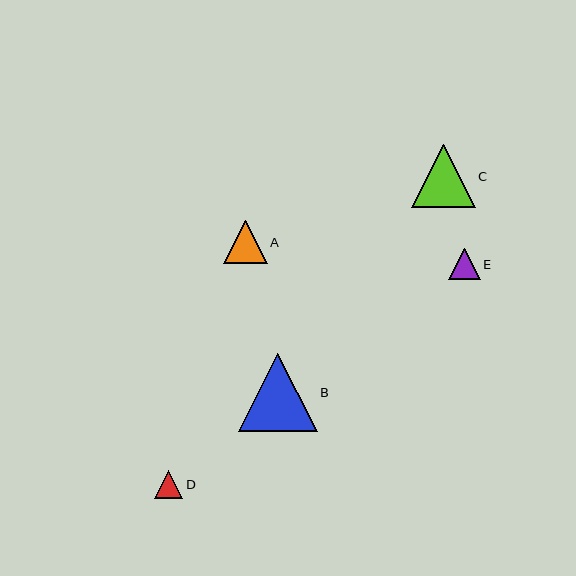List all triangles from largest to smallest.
From largest to smallest: B, C, A, E, D.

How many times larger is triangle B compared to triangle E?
Triangle B is approximately 2.5 times the size of triangle E.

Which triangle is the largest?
Triangle B is the largest with a size of approximately 78 pixels.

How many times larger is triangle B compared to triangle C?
Triangle B is approximately 1.2 times the size of triangle C.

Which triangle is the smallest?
Triangle D is the smallest with a size of approximately 28 pixels.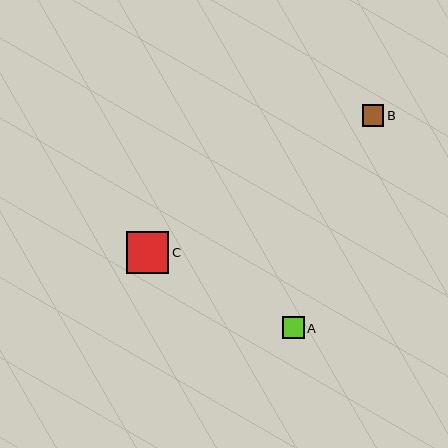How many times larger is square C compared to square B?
Square C is approximately 2.0 times the size of square B.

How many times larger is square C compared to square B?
Square C is approximately 2.0 times the size of square B.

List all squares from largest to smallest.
From largest to smallest: C, B, A.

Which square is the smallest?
Square A is the smallest with a size of approximately 21 pixels.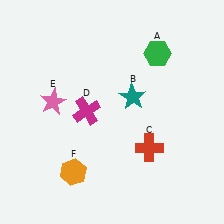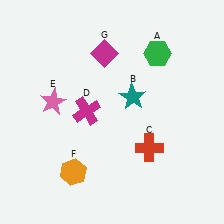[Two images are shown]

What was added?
A magenta diamond (G) was added in Image 2.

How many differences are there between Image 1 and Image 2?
There is 1 difference between the two images.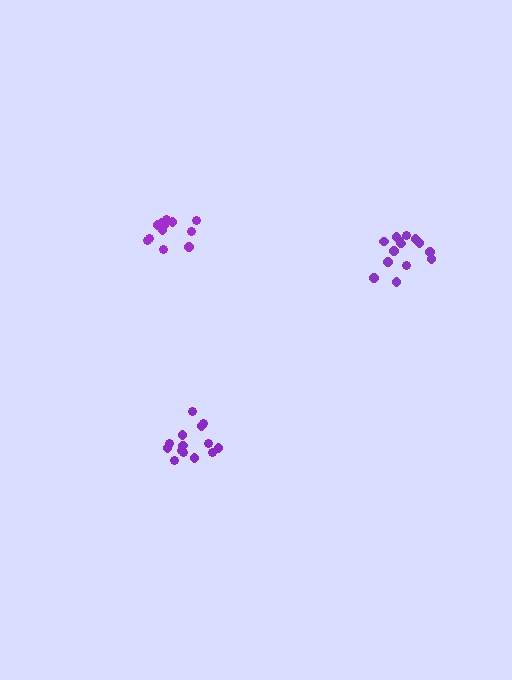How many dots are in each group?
Group 1: 14 dots, Group 2: 14 dots, Group 3: 12 dots (40 total).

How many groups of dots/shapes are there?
There are 3 groups.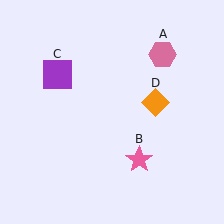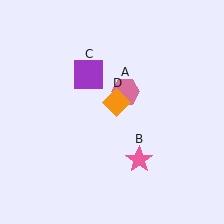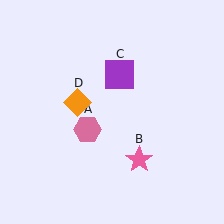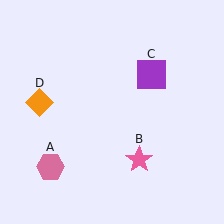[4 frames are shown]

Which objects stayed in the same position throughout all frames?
Pink star (object B) remained stationary.